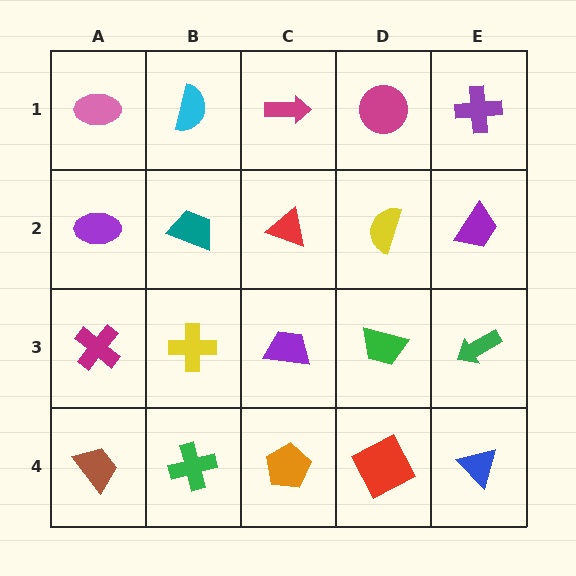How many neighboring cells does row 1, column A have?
2.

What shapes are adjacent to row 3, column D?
A yellow semicircle (row 2, column D), a red square (row 4, column D), a purple trapezoid (row 3, column C), a green arrow (row 3, column E).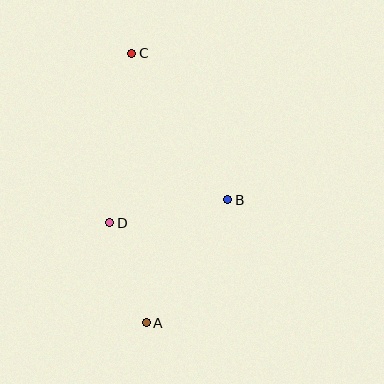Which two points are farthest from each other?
Points A and C are farthest from each other.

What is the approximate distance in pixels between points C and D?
The distance between C and D is approximately 171 pixels.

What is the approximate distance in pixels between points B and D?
The distance between B and D is approximately 120 pixels.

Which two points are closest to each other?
Points A and D are closest to each other.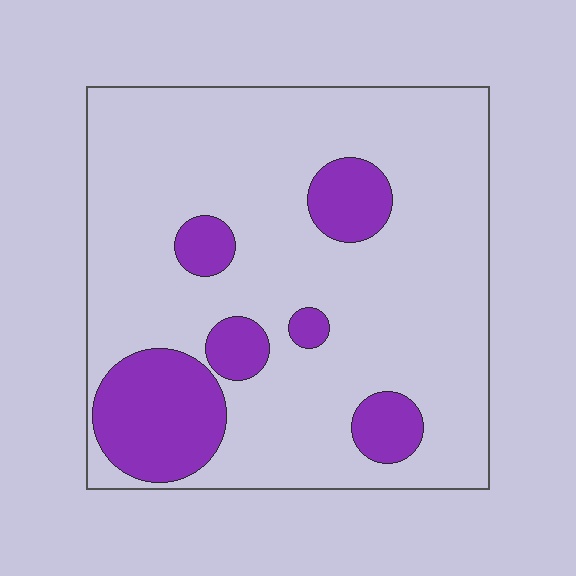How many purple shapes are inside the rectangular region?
6.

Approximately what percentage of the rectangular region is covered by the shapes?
Approximately 20%.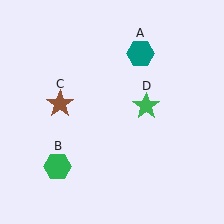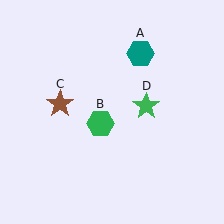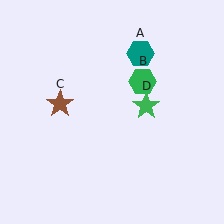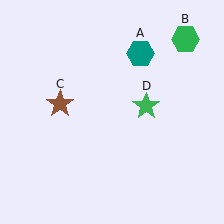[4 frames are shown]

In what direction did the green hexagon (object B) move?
The green hexagon (object B) moved up and to the right.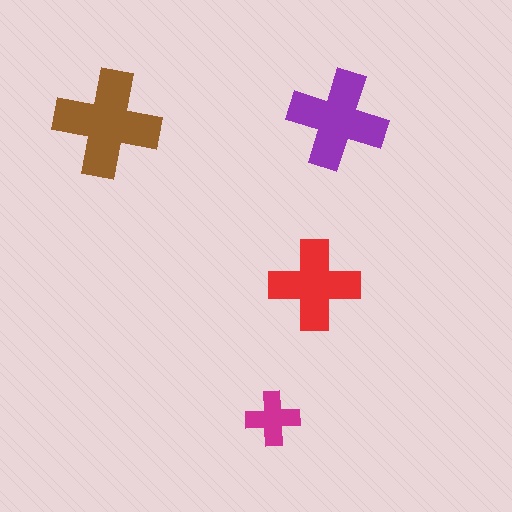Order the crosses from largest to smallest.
the brown one, the purple one, the red one, the magenta one.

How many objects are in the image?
There are 4 objects in the image.